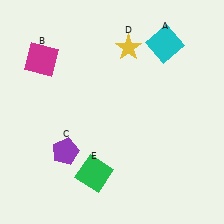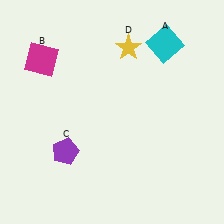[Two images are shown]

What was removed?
The green square (E) was removed in Image 2.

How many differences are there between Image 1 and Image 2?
There is 1 difference between the two images.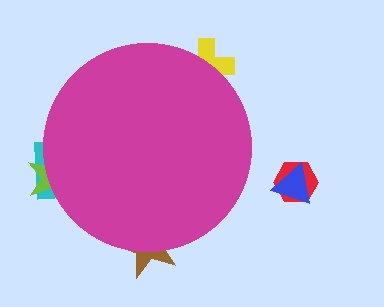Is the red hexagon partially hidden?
No, the red hexagon is fully visible.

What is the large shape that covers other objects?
A magenta circle.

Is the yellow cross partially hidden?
Yes, the yellow cross is partially hidden behind the magenta circle.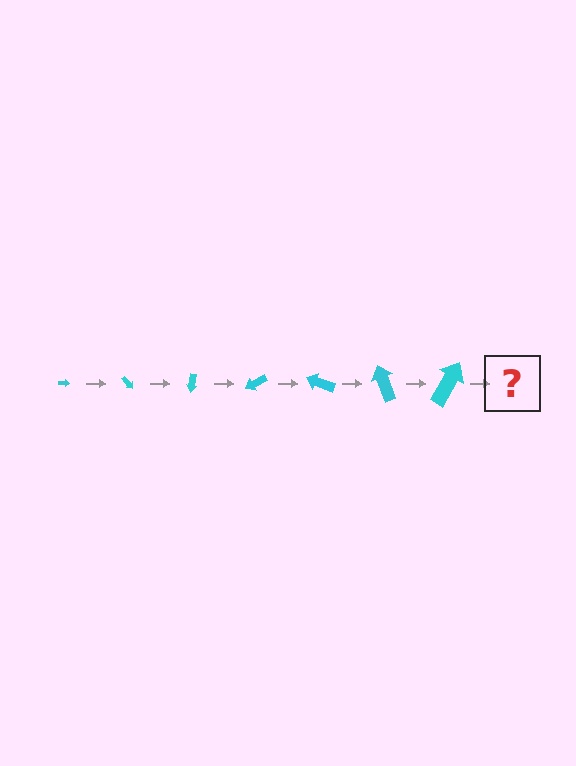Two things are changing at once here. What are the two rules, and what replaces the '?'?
The two rules are that the arrow grows larger each step and it rotates 50 degrees each step. The '?' should be an arrow, larger than the previous one and rotated 350 degrees from the start.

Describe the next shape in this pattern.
It should be an arrow, larger than the previous one and rotated 350 degrees from the start.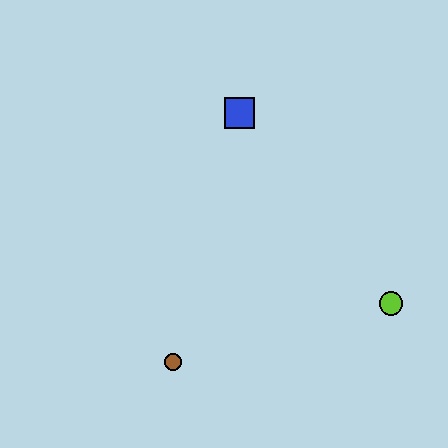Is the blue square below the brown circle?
No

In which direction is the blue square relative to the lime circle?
The blue square is above the lime circle.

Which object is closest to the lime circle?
The brown circle is closest to the lime circle.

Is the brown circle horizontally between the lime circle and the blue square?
No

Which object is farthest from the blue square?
The brown circle is farthest from the blue square.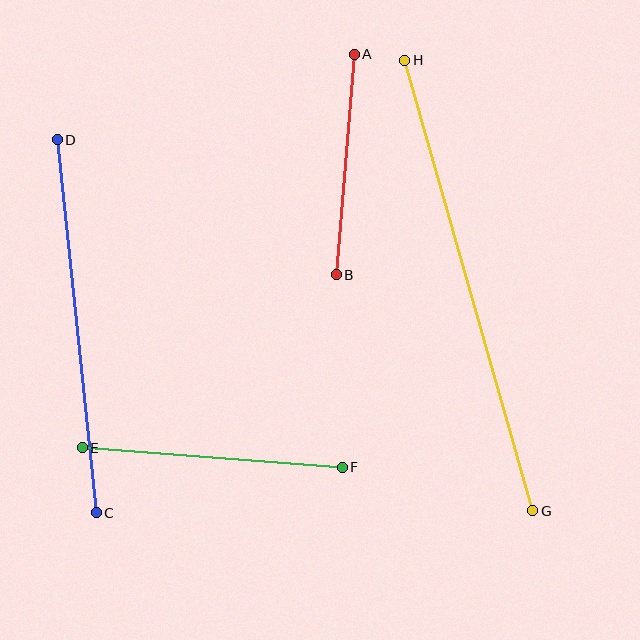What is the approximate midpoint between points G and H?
The midpoint is at approximately (469, 286) pixels.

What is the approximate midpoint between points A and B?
The midpoint is at approximately (345, 165) pixels.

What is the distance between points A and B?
The distance is approximately 221 pixels.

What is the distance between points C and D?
The distance is approximately 375 pixels.